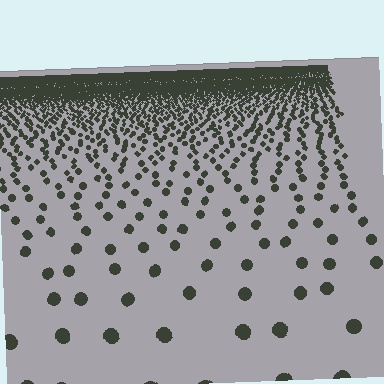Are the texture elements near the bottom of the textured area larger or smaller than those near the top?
Larger. Near the bottom, elements are closer to the viewer and appear at a bigger on-screen size.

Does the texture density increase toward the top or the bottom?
Density increases toward the top.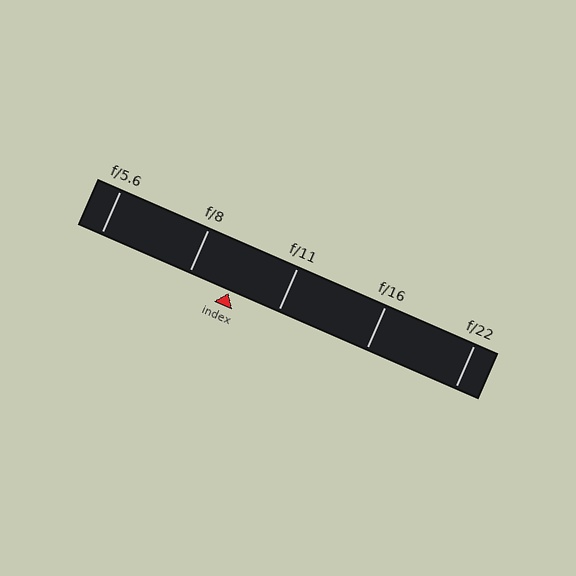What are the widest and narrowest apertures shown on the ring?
The widest aperture shown is f/5.6 and the narrowest is f/22.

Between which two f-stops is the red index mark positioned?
The index mark is between f/8 and f/11.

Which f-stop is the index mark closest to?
The index mark is closest to f/8.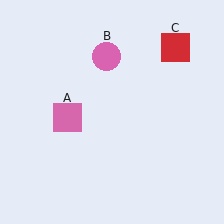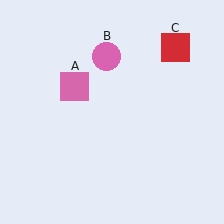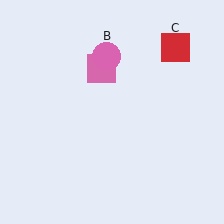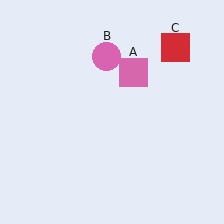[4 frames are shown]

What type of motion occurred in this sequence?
The pink square (object A) rotated clockwise around the center of the scene.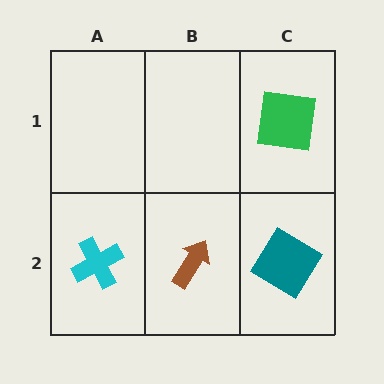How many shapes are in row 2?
3 shapes.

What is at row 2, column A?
A cyan cross.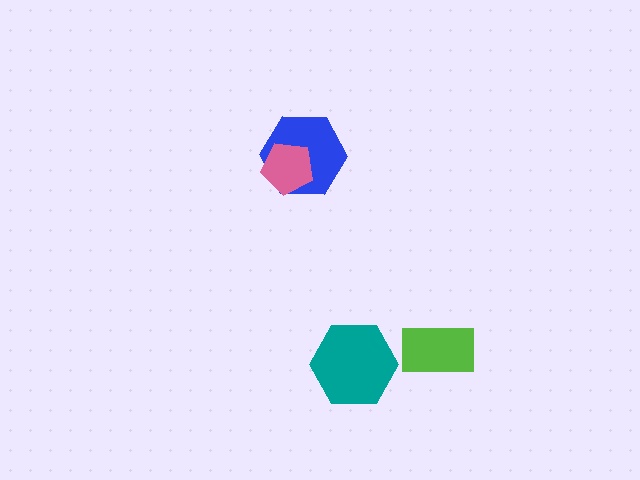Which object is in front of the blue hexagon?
The pink pentagon is in front of the blue hexagon.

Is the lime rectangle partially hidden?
No, no other shape covers it.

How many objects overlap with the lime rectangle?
0 objects overlap with the lime rectangle.